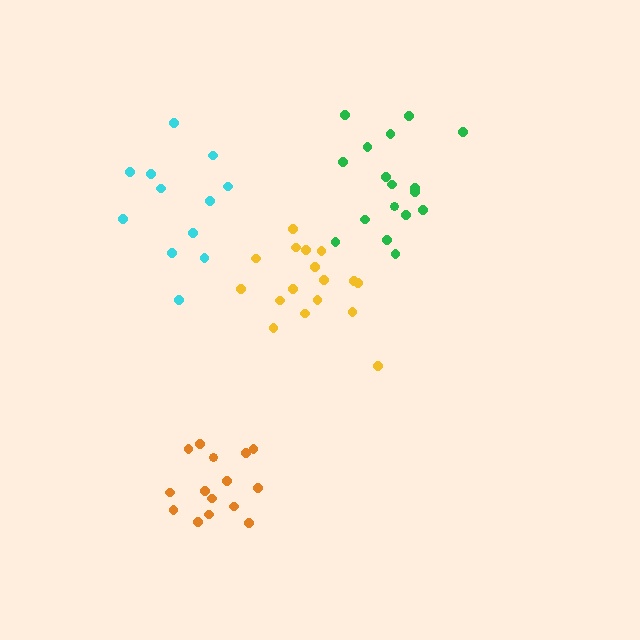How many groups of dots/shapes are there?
There are 4 groups.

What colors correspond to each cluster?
The clusters are colored: cyan, orange, green, yellow.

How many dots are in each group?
Group 1: 12 dots, Group 2: 15 dots, Group 3: 17 dots, Group 4: 17 dots (61 total).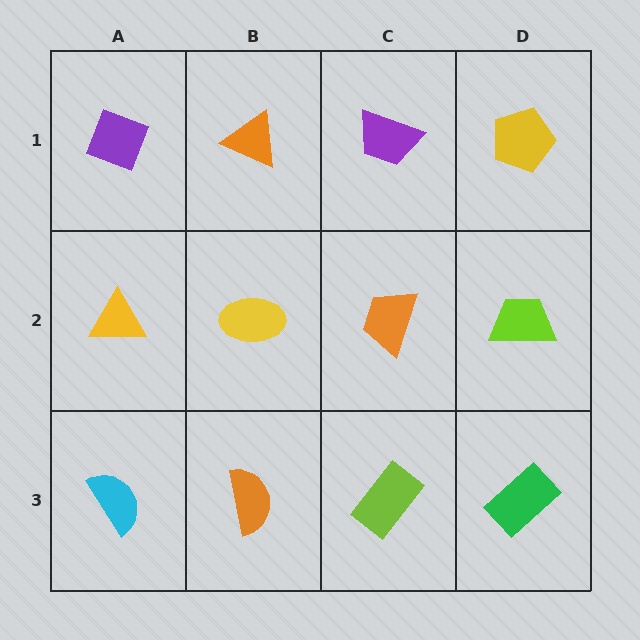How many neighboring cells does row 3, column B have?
3.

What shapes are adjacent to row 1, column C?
An orange trapezoid (row 2, column C), an orange triangle (row 1, column B), a yellow pentagon (row 1, column D).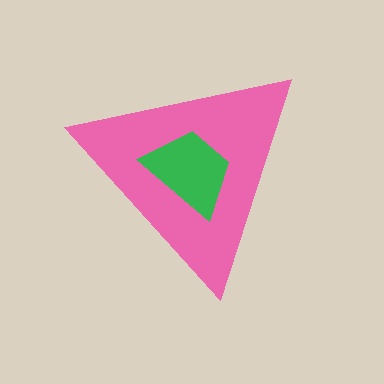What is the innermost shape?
The green trapezoid.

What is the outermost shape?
The pink triangle.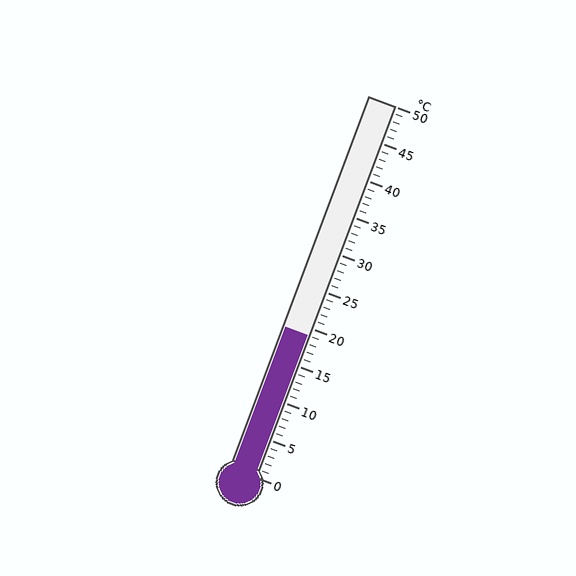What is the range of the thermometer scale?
The thermometer scale ranges from 0°C to 50°C.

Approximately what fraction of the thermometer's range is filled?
The thermometer is filled to approximately 40% of its range.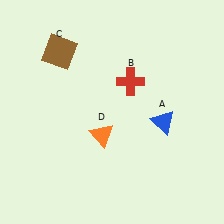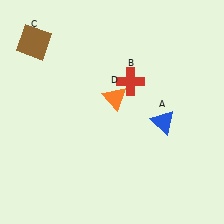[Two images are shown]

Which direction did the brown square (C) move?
The brown square (C) moved left.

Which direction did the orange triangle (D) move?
The orange triangle (D) moved up.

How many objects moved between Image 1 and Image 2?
2 objects moved between the two images.